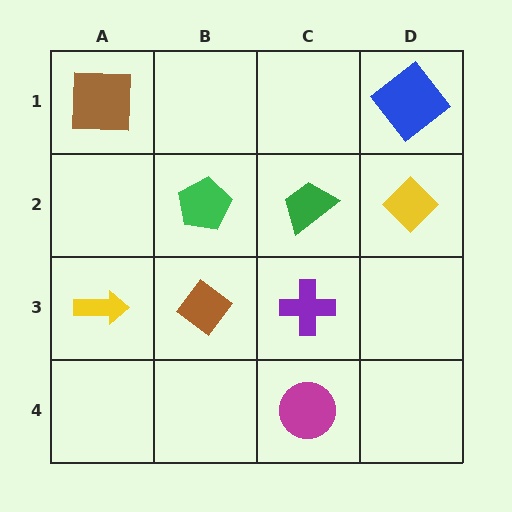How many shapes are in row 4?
1 shape.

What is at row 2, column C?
A green trapezoid.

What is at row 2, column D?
A yellow diamond.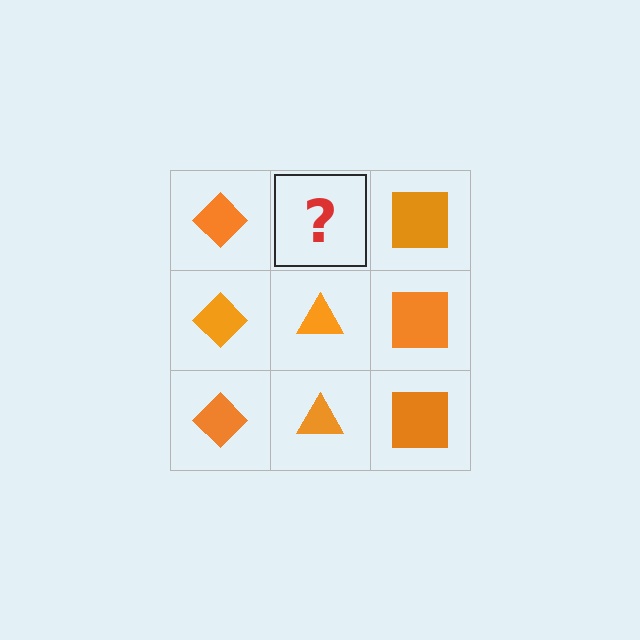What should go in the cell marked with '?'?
The missing cell should contain an orange triangle.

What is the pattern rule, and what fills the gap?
The rule is that each column has a consistent shape. The gap should be filled with an orange triangle.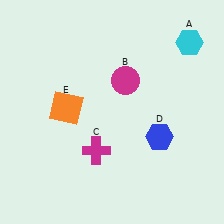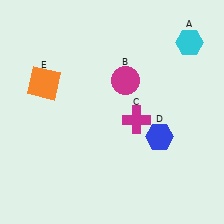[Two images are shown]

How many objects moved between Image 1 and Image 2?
2 objects moved between the two images.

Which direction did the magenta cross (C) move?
The magenta cross (C) moved right.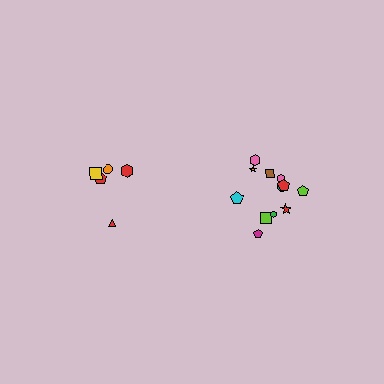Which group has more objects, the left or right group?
The right group.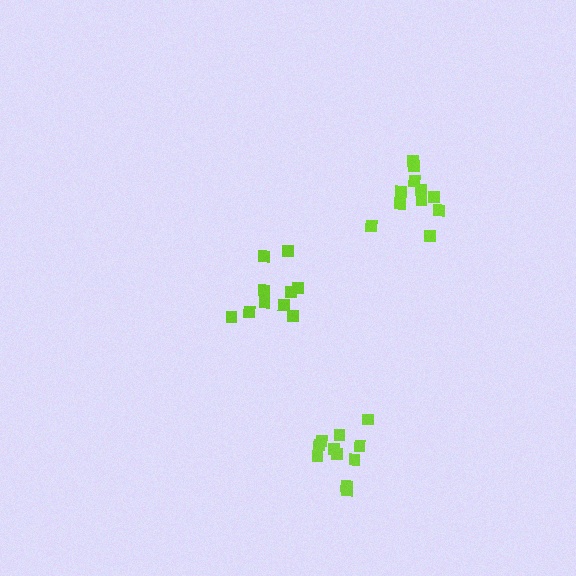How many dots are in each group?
Group 1: 11 dots, Group 2: 10 dots, Group 3: 11 dots (32 total).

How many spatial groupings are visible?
There are 3 spatial groupings.